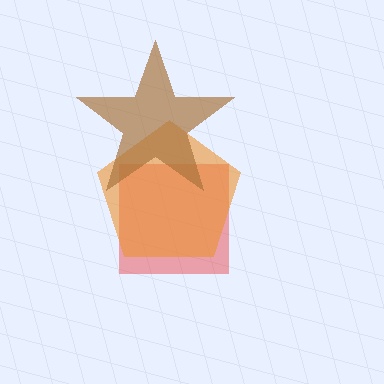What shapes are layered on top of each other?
The layered shapes are: a red square, an orange pentagon, a brown star.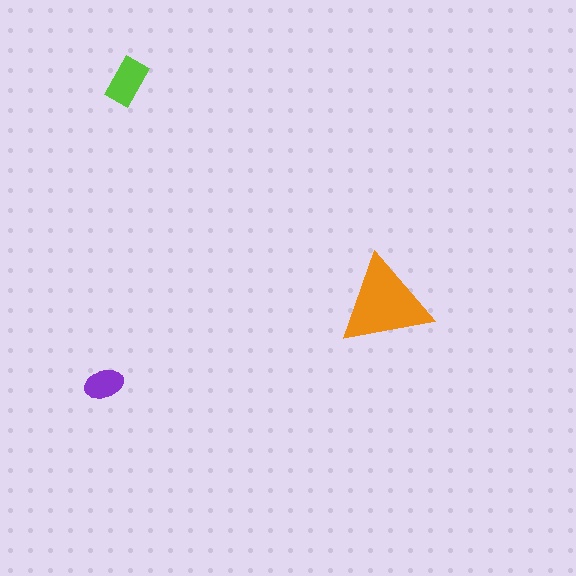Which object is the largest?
The orange triangle.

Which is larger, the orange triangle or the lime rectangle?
The orange triangle.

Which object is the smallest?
The purple ellipse.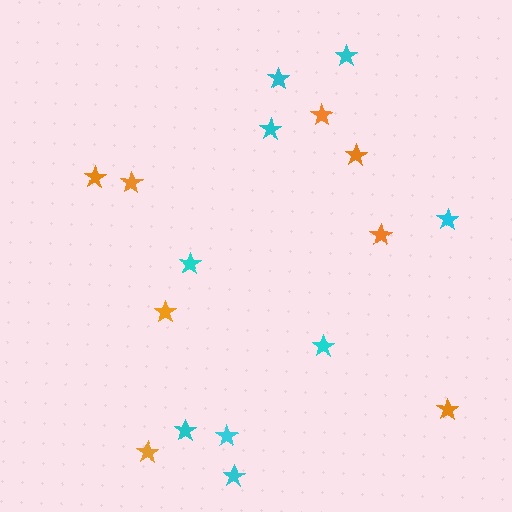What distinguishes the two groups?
There are 2 groups: one group of cyan stars (9) and one group of orange stars (8).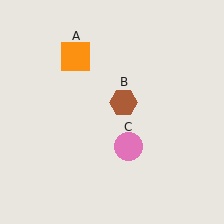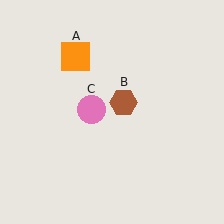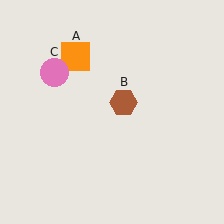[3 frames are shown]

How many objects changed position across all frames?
1 object changed position: pink circle (object C).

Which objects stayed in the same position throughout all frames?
Orange square (object A) and brown hexagon (object B) remained stationary.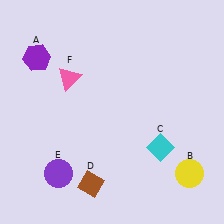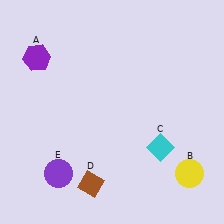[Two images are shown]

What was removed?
The pink triangle (F) was removed in Image 2.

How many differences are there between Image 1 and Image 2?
There is 1 difference between the two images.